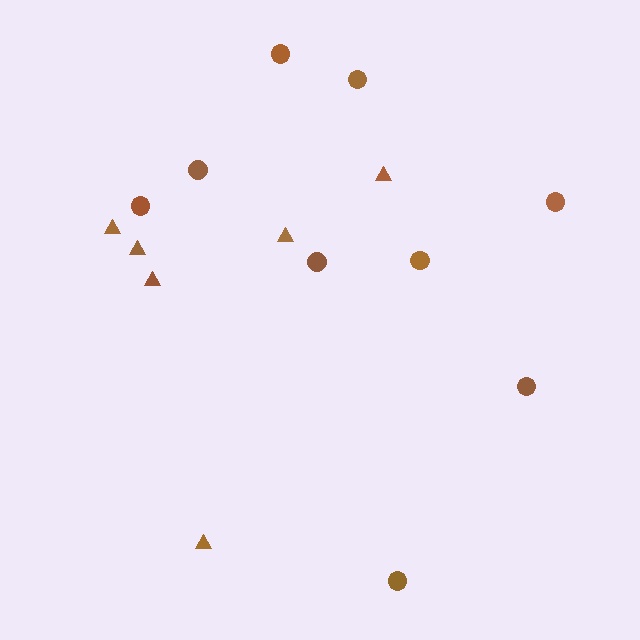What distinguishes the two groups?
There are 2 groups: one group of circles (9) and one group of triangles (6).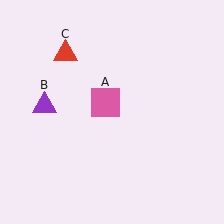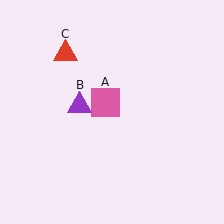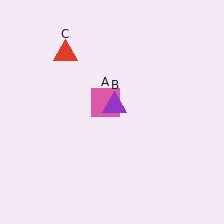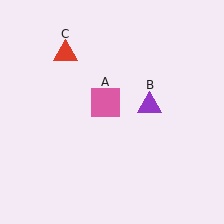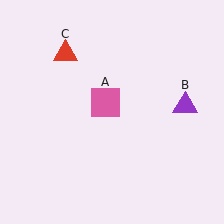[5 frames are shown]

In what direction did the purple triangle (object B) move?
The purple triangle (object B) moved right.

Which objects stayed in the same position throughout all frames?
Pink square (object A) and red triangle (object C) remained stationary.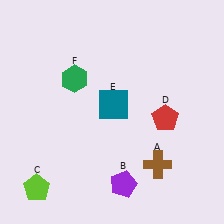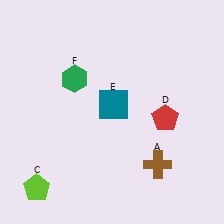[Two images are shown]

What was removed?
The purple pentagon (B) was removed in Image 2.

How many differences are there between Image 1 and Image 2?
There is 1 difference between the two images.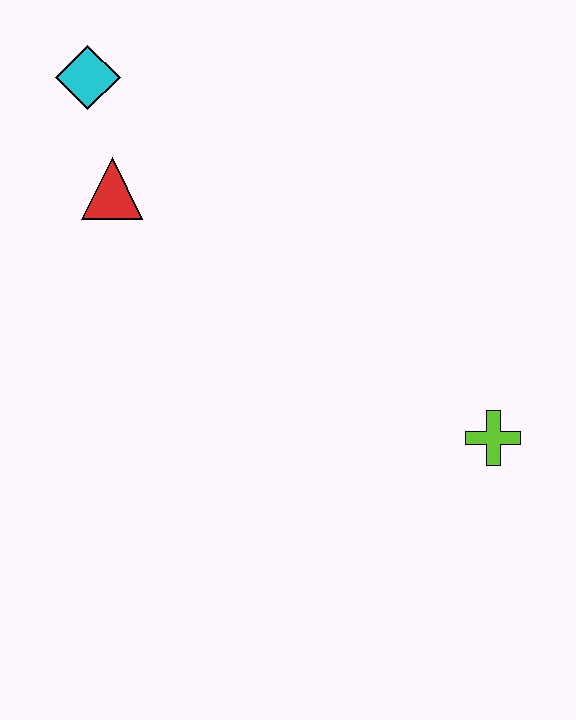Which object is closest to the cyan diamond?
The red triangle is closest to the cyan diamond.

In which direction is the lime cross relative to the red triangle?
The lime cross is to the right of the red triangle.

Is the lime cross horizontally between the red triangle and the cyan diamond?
No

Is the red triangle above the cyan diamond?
No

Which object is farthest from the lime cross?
The cyan diamond is farthest from the lime cross.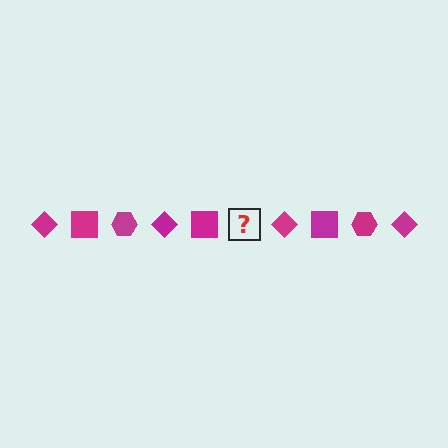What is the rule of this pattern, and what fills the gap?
The rule is that the pattern cycles through diamond, square, hexagon shapes in magenta. The gap should be filled with a magenta hexagon.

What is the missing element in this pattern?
The missing element is a magenta hexagon.